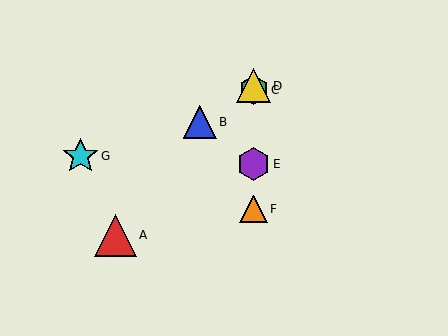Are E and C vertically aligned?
Yes, both are at x≈254.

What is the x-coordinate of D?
Object D is at x≈254.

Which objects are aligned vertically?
Objects C, D, E, F are aligned vertically.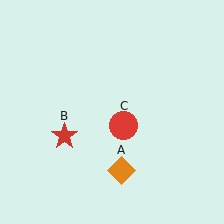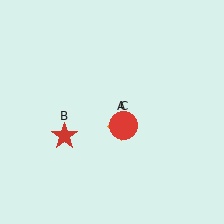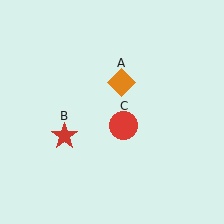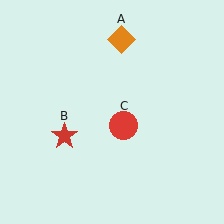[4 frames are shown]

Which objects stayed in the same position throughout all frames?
Red star (object B) and red circle (object C) remained stationary.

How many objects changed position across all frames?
1 object changed position: orange diamond (object A).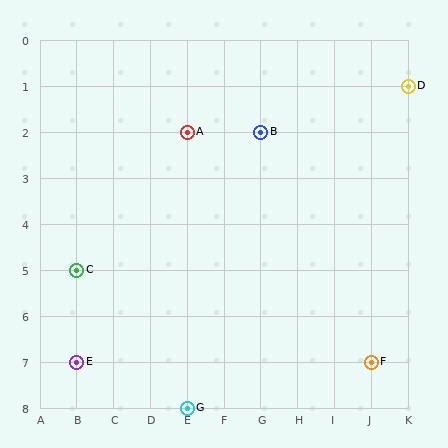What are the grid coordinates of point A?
Point A is at grid coordinates (E, 2).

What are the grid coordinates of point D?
Point D is at grid coordinates (K, 1).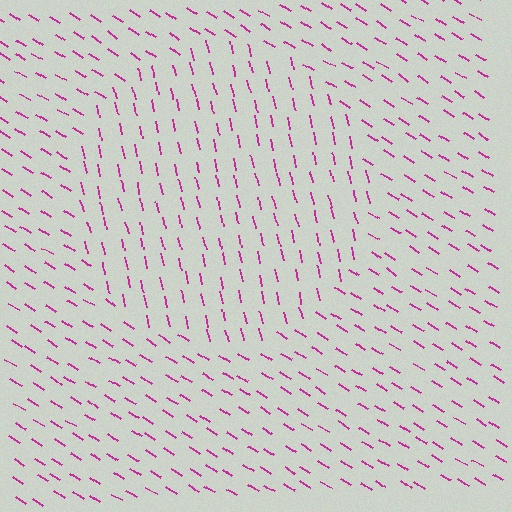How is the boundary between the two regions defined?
The boundary is defined purely by a change in line orientation (approximately 45 degrees difference). All lines are the same color and thickness.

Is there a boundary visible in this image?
Yes, there is a texture boundary formed by a change in line orientation.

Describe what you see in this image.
The image is filled with small magenta line segments. A circle region in the image has lines oriented differently from the surrounding lines, creating a visible texture boundary.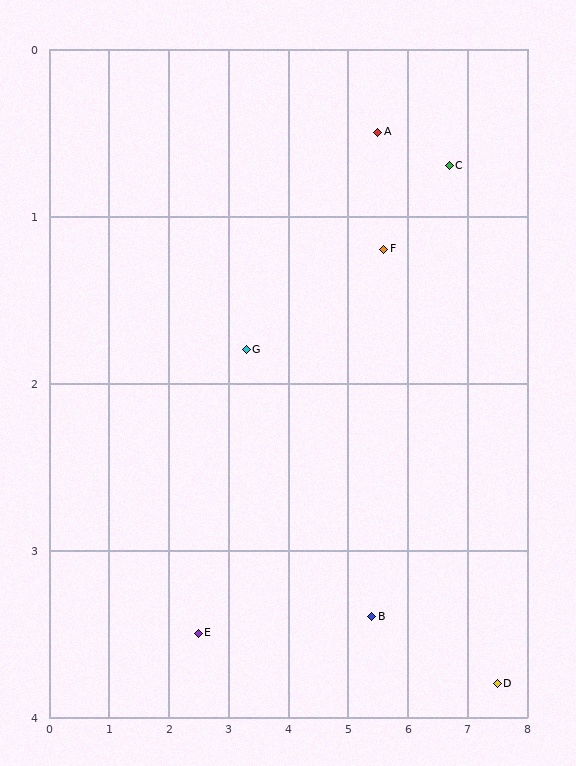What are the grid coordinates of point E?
Point E is at approximately (2.5, 3.5).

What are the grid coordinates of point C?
Point C is at approximately (6.7, 0.7).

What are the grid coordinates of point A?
Point A is at approximately (5.5, 0.5).